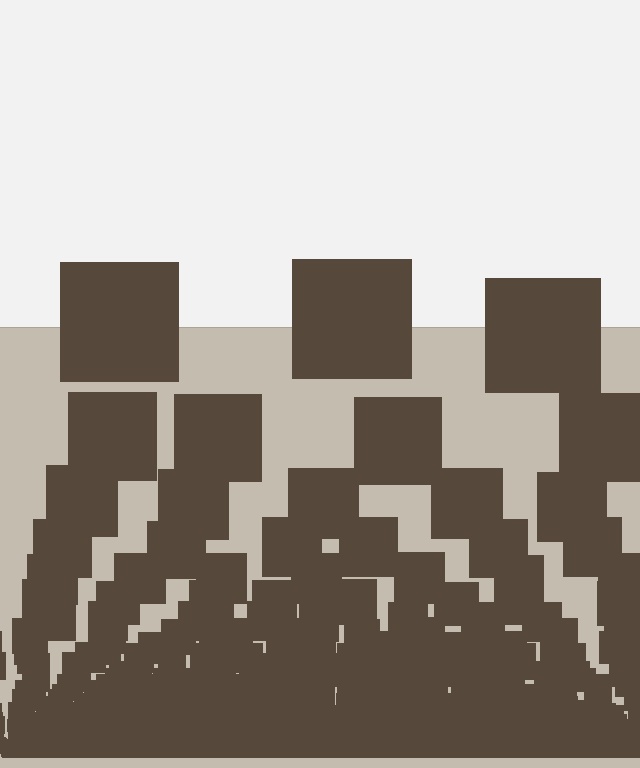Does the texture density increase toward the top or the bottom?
Density increases toward the bottom.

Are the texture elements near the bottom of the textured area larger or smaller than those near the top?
Smaller. The gradient is inverted — elements near the bottom are smaller and denser.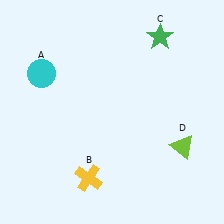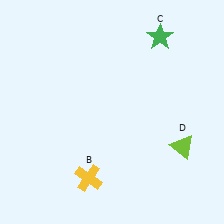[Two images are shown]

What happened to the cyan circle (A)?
The cyan circle (A) was removed in Image 2. It was in the top-left area of Image 1.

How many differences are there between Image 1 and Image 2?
There is 1 difference between the two images.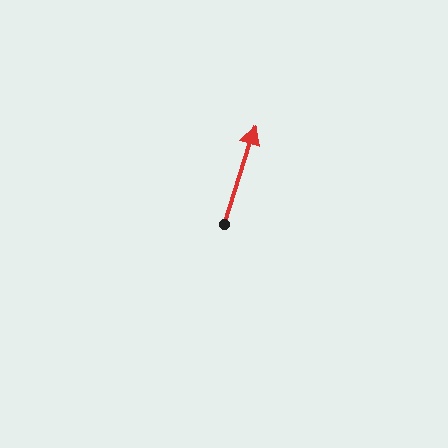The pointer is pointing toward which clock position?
Roughly 1 o'clock.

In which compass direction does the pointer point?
North.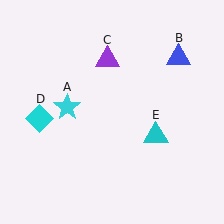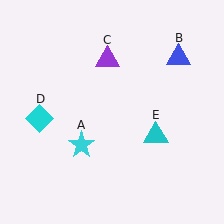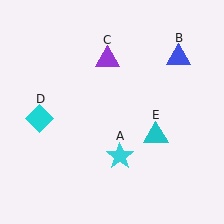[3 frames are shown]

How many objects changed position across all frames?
1 object changed position: cyan star (object A).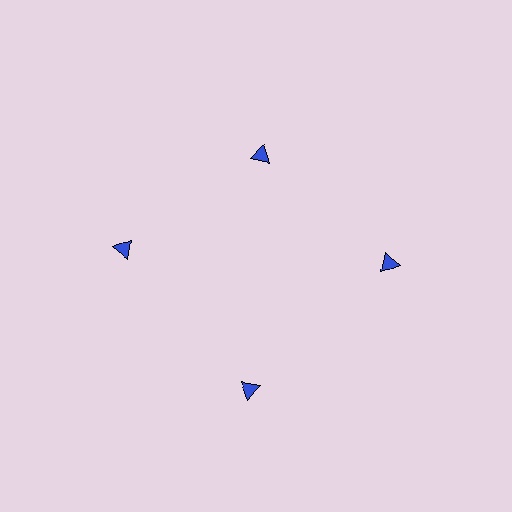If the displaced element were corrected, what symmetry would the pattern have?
It would have 4-fold rotational symmetry — the pattern would map onto itself every 90 degrees.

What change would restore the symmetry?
The symmetry would be restored by moving it outward, back onto the ring so that all 4 triangles sit at equal angles and equal distance from the center.